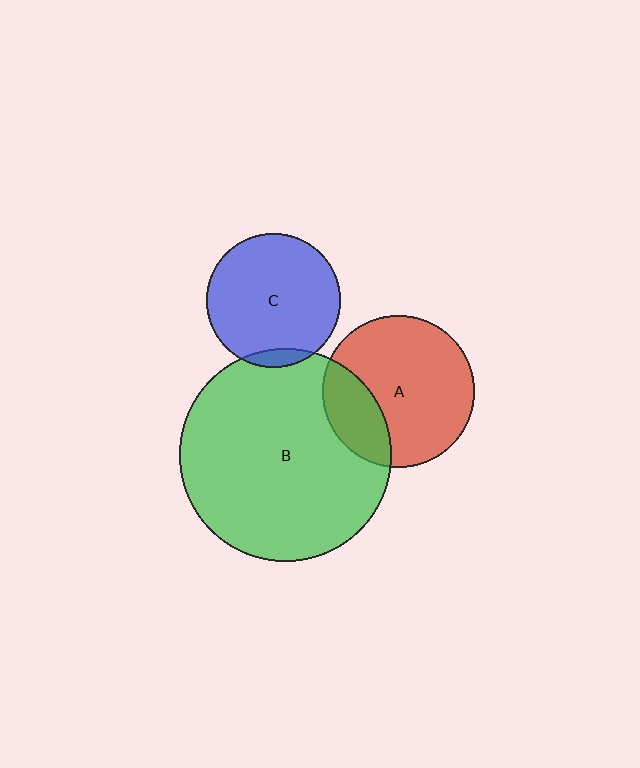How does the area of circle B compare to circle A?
Approximately 2.0 times.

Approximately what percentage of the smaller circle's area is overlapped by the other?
Approximately 25%.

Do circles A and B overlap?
Yes.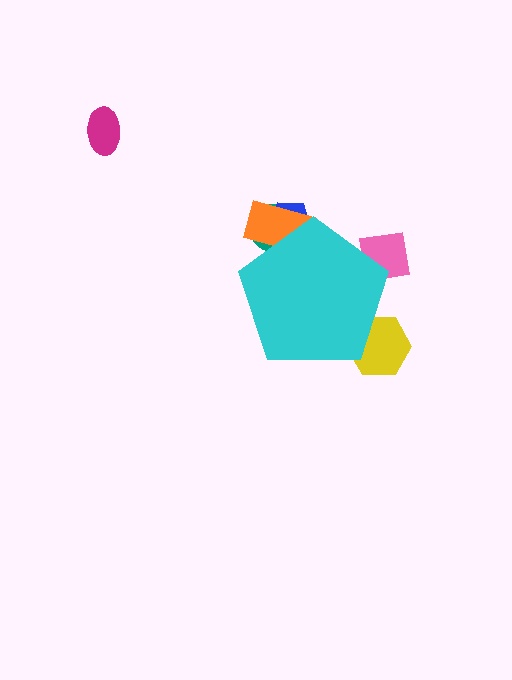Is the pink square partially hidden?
Yes, the pink square is partially hidden behind the cyan pentagon.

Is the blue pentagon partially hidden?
Yes, the blue pentagon is partially hidden behind the cyan pentagon.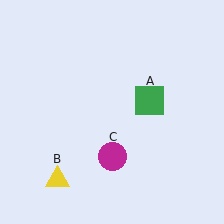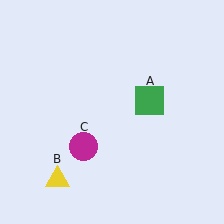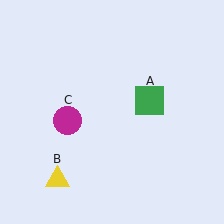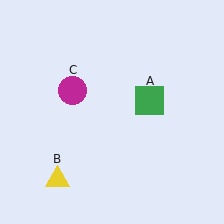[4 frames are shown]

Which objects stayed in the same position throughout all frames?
Green square (object A) and yellow triangle (object B) remained stationary.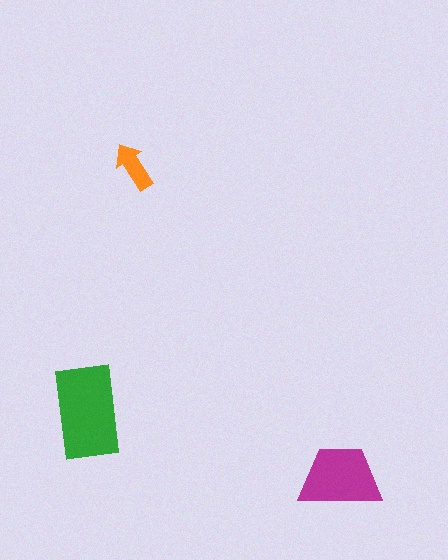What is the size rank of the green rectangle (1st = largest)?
1st.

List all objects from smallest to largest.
The orange arrow, the magenta trapezoid, the green rectangle.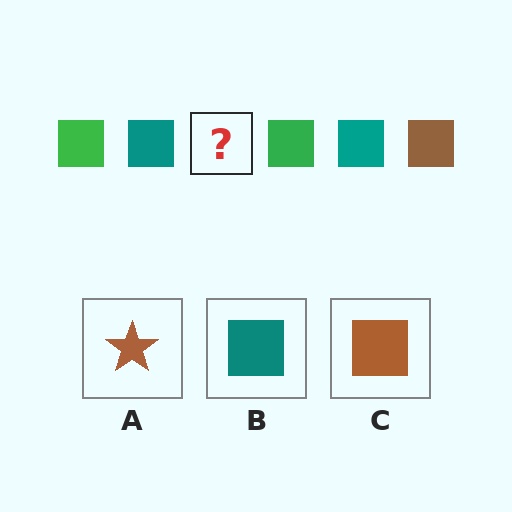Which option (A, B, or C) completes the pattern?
C.